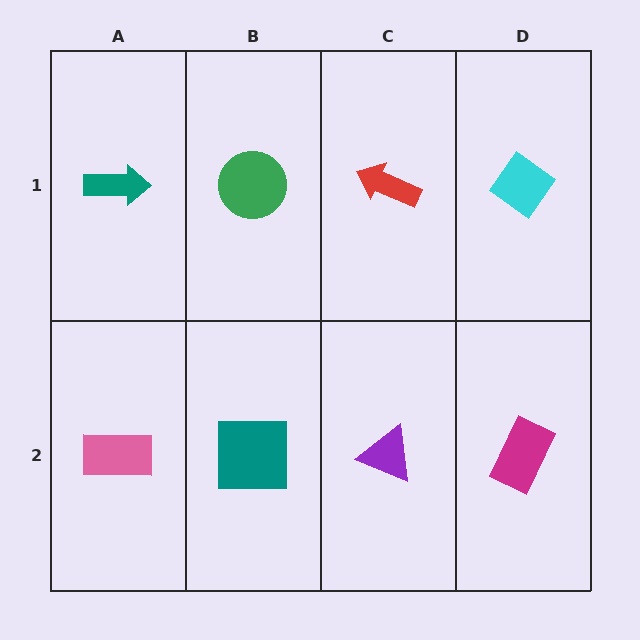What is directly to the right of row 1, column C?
A cyan diamond.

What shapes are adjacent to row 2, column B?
A green circle (row 1, column B), a pink rectangle (row 2, column A), a purple triangle (row 2, column C).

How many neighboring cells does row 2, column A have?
2.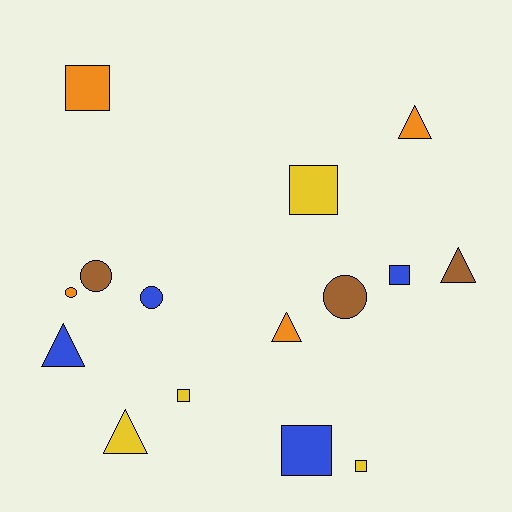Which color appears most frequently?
Yellow, with 4 objects.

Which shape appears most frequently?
Square, with 6 objects.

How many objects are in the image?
There are 15 objects.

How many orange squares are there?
There is 1 orange square.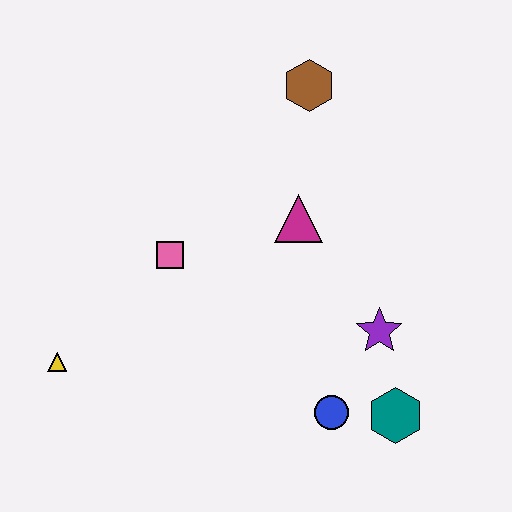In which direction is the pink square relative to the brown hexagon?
The pink square is below the brown hexagon.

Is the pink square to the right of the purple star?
No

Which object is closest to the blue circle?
The teal hexagon is closest to the blue circle.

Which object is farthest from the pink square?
The teal hexagon is farthest from the pink square.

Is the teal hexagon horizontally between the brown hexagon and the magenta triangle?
No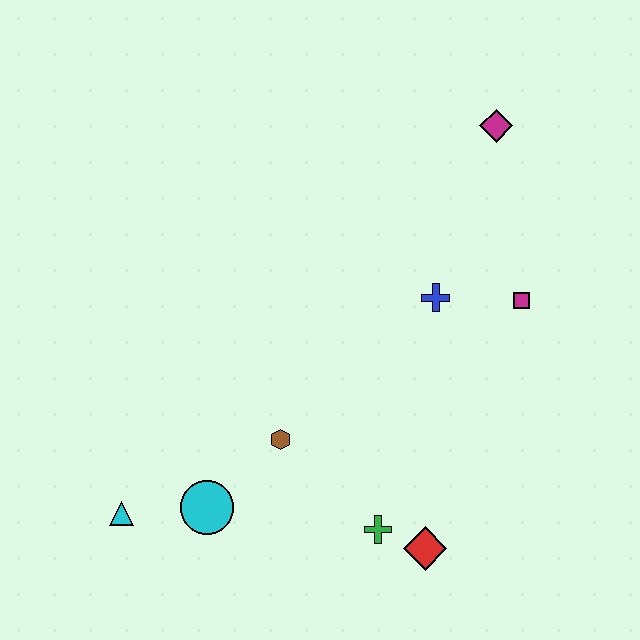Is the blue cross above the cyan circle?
Yes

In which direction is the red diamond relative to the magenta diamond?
The red diamond is below the magenta diamond.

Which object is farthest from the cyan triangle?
The magenta diamond is farthest from the cyan triangle.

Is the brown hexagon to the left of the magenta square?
Yes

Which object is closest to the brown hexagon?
The cyan circle is closest to the brown hexagon.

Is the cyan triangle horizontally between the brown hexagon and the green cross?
No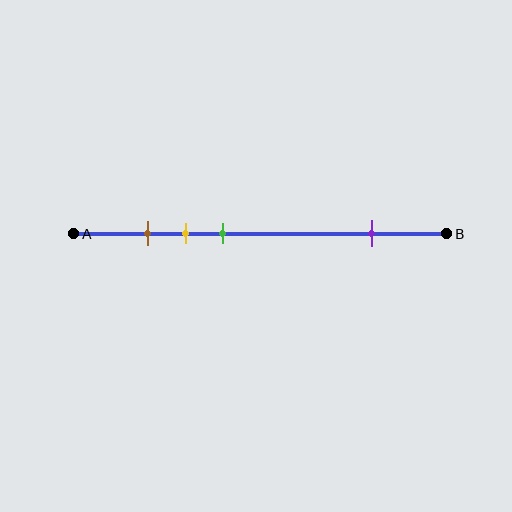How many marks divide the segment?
There are 4 marks dividing the segment.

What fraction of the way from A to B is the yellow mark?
The yellow mark is approximately 30% (0.3) of the way from A to B.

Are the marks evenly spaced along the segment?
No, the marks are not evenly spaced.